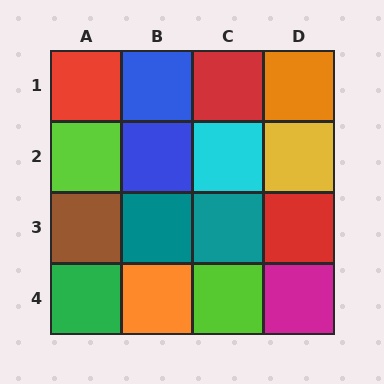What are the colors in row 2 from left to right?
Lime, blue, cyan, yellow.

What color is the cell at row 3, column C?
Teal.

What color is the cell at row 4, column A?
Green.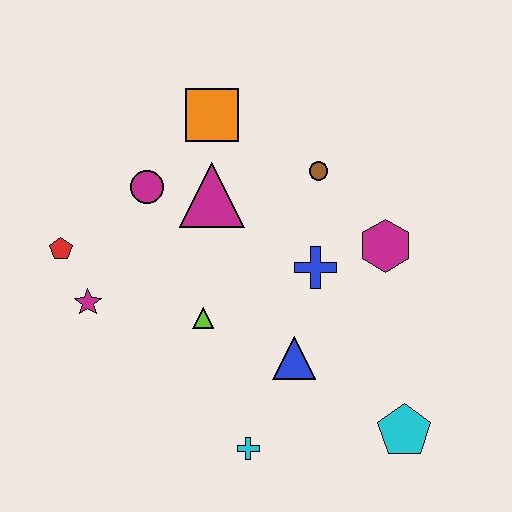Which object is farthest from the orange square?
The cyan pentagon is farthest from the orange square.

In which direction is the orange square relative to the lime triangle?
The orange square is above the lime triangle.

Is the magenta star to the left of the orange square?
Yes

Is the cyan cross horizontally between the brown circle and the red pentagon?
Yes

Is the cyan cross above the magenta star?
No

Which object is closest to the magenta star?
The red pentagon is closest to the magenta star.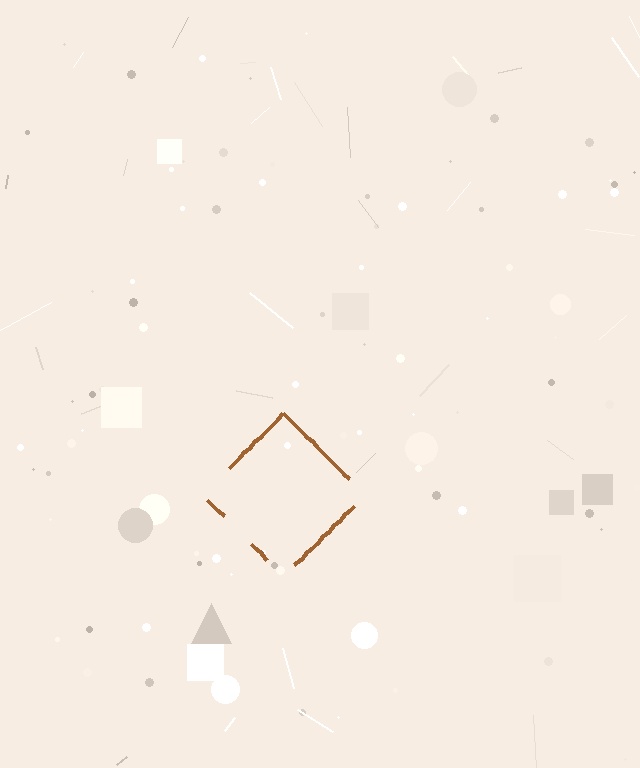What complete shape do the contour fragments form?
The contour fragments form a diamond.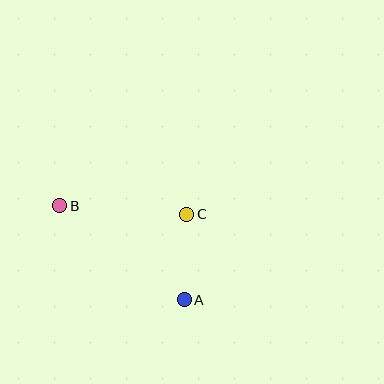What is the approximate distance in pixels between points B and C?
The distance between B and C is approximately 127 pixels.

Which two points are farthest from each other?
Points A and B are farthest from each other.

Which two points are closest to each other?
Points A and C are closest to each other.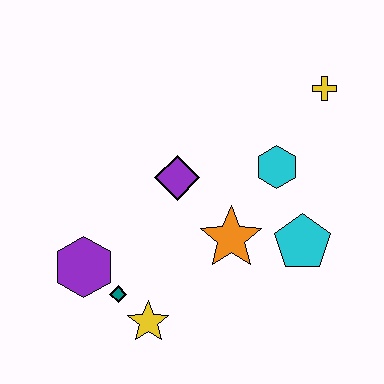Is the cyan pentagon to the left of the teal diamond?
No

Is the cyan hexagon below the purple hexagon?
No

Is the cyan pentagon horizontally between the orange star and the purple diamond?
No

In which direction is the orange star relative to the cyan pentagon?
The orange star is to the left of the cyan pentagon.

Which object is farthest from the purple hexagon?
The yellow cross is farthest from the purple hexagon.